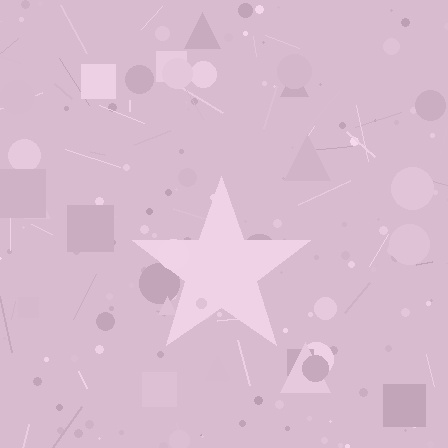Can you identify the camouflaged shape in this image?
The camouflaged shape is a star.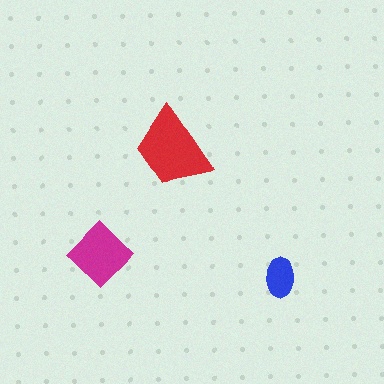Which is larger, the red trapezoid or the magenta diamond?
The red trapezoid.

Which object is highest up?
The red trapezoid is topmost.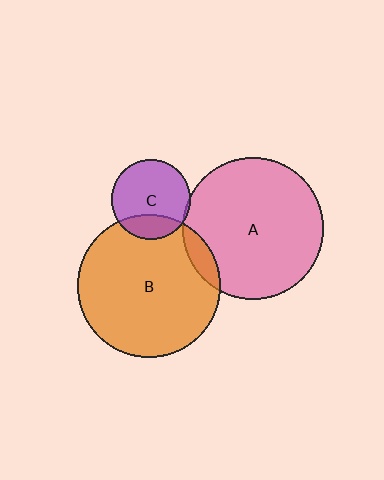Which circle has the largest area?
Circle B (orange).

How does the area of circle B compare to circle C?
Approximately 3.2 times.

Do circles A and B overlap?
Yes.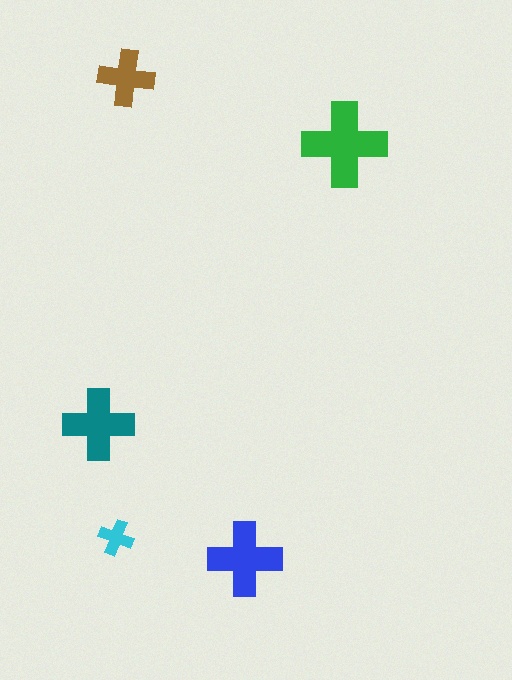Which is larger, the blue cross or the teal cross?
The blue one.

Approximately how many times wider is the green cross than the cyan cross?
About 2.5 times wider.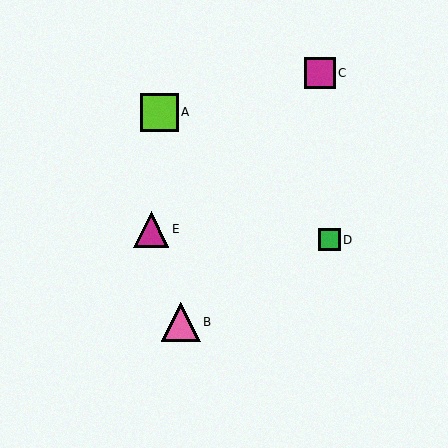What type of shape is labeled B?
Shape B is a pink triangle.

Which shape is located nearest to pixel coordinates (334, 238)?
The green square (labeled D) at (329, 240) is nearest to that location.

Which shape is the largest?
The pink triangle (labeled B) is the largest.